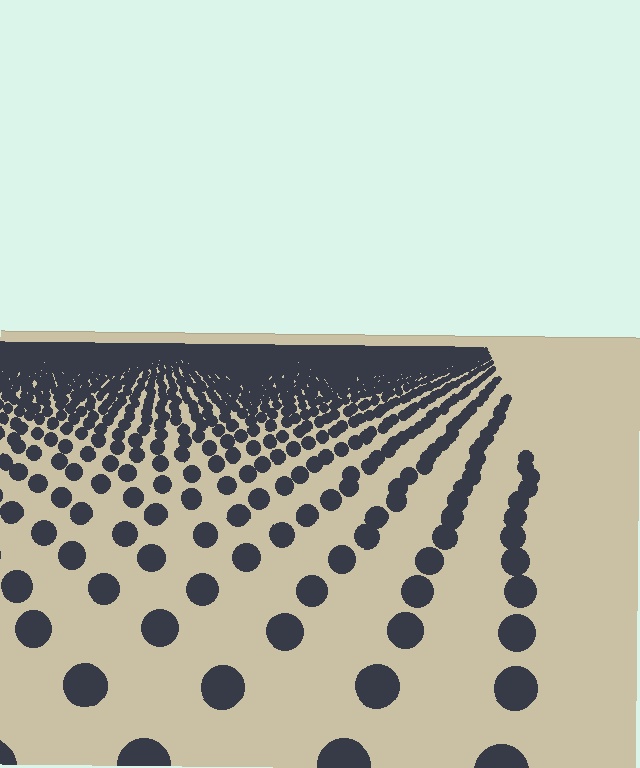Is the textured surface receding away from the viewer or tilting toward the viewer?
The surface is receding away from the viewer. Texture elements get smaller and denser toward the top.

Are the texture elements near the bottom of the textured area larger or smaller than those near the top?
Larger. Near the bottom, elements are closer to the viewer and appear at a bigger on-screen size.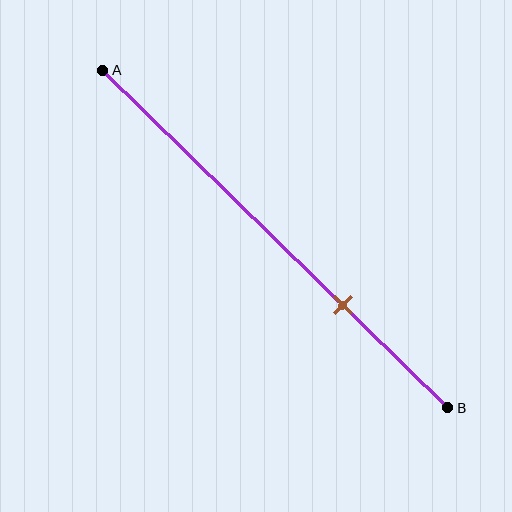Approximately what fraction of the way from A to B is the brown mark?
The brown mark is approximately 70% of the way from A to B.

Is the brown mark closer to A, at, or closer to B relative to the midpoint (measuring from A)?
The brown mark is closer to point B than the midpoint of segment AB.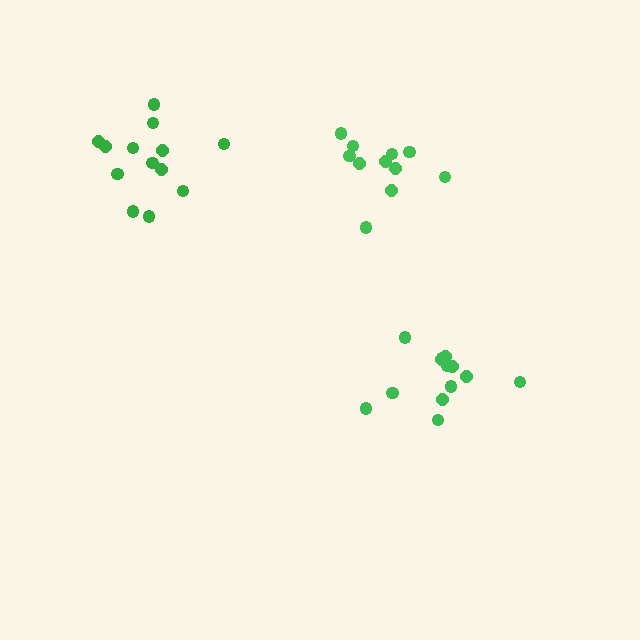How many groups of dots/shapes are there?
There are 3 groups.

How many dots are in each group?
Group 1: 13 dots, Group 2: 13 dots, Group 3: 11 dots (37 total).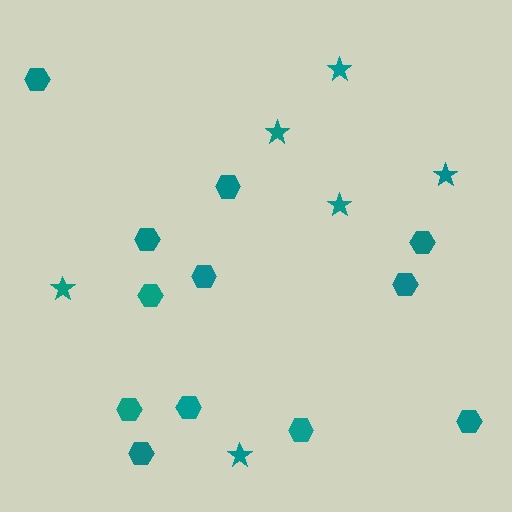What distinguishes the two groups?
There are 2 groups: one group of hexagons (12) and one group of stars (6).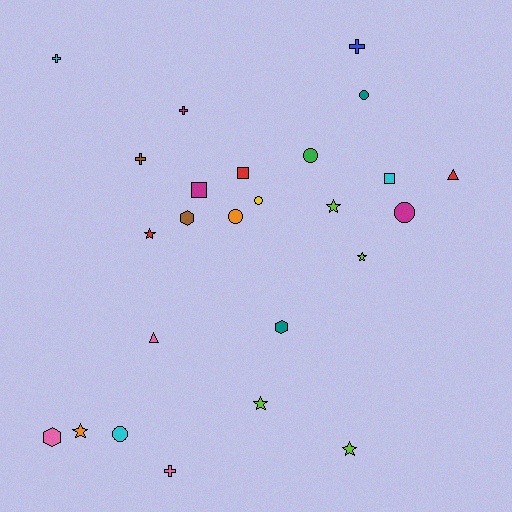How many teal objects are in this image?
There are 2 teal objects.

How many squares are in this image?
There are 3 squares.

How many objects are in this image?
There are 25 objects.